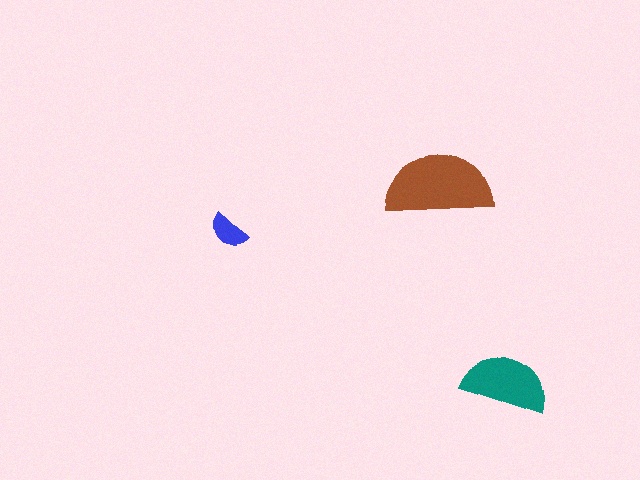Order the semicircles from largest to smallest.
the brown one, the teal one, the blue one.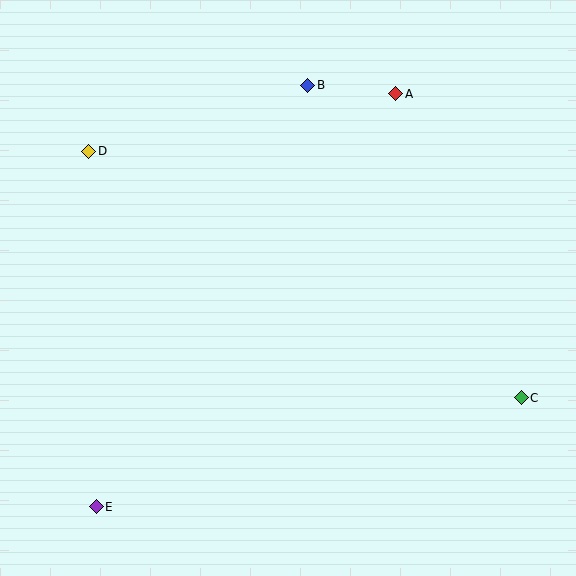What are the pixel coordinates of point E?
Point E is at (96, 507).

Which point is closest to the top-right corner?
Point A is closest to the top-right corner.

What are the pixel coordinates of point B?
Point B is at (308, 85).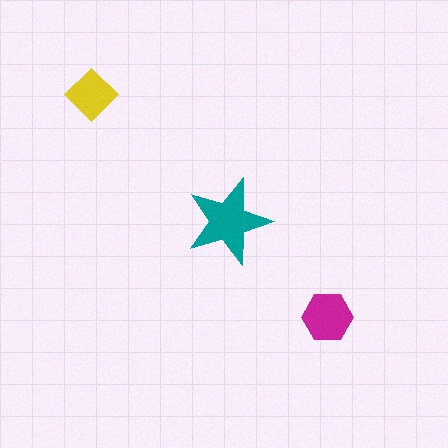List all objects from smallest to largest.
The yellow diamond, the magenta hexagon, the teal star.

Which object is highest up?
The yellow diamond is topmost.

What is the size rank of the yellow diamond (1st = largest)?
3rd.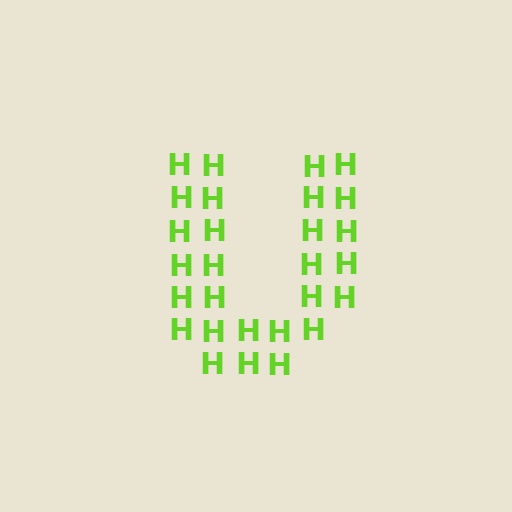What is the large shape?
The large shape is the letter U.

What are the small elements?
The small elements are letter H's.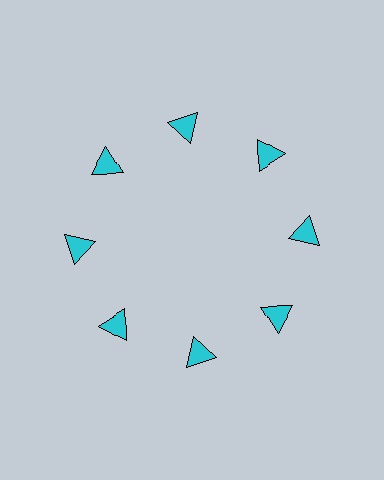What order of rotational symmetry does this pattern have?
This pattern has 8-fold rotational symmetry.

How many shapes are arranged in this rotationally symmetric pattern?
There are 8 shapes, arranged in 8 groups of 1.